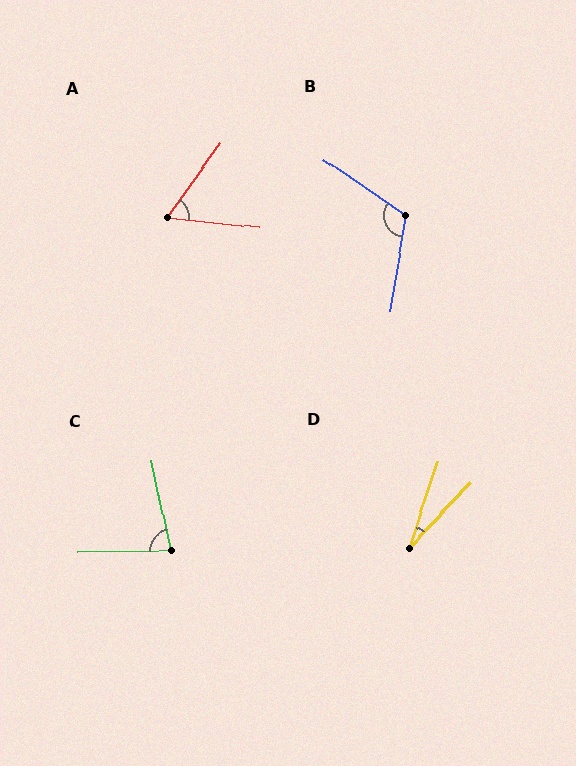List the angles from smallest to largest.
D (25°), A (60°), C (79°), B (115°).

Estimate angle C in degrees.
Approximately 79 degrees.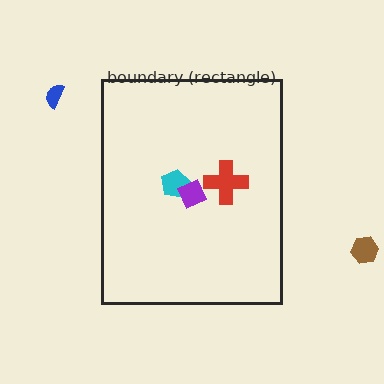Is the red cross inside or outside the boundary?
Inside.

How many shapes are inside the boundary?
3 inside, 2 outside.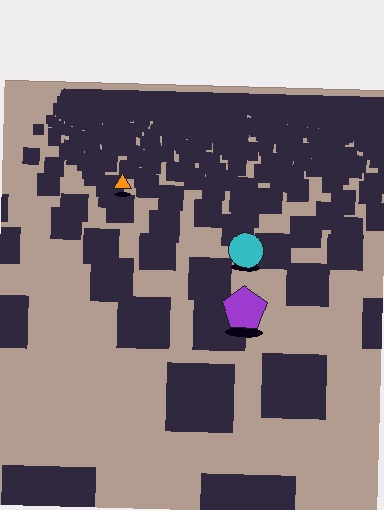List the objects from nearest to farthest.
From nearest to farthest: the purple pentagon, the cyan circle, the orange triangle.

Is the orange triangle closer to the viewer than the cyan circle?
No. The cyan circle is closer — you can tell from the texture gradient: the ground texture is coarser near it.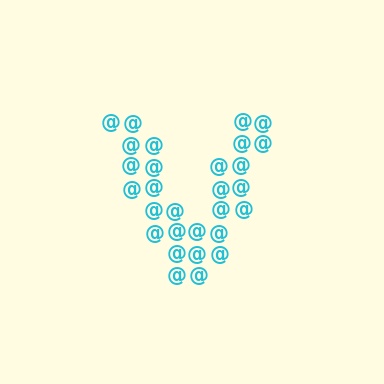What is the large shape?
The large shape is the letter V.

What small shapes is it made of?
It is made of small at signs.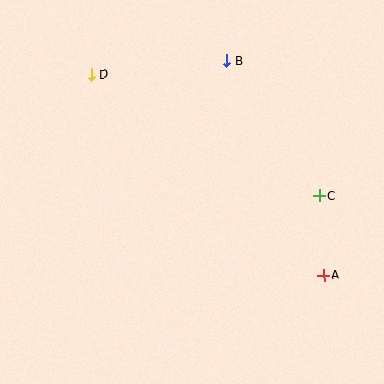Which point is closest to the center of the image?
Point C at (319, 195) is closest to the center.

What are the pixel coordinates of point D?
Point D is at (91, 75).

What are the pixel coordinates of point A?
Point A is at (324, 275).